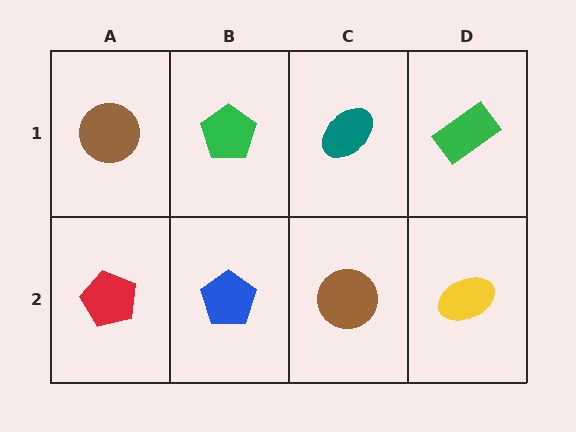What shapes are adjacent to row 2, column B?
A green pentagon (row 1, column B), a red pentagon (row 2, column A), a brown circle (row 2, column C).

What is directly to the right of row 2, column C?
A yellow ellipse.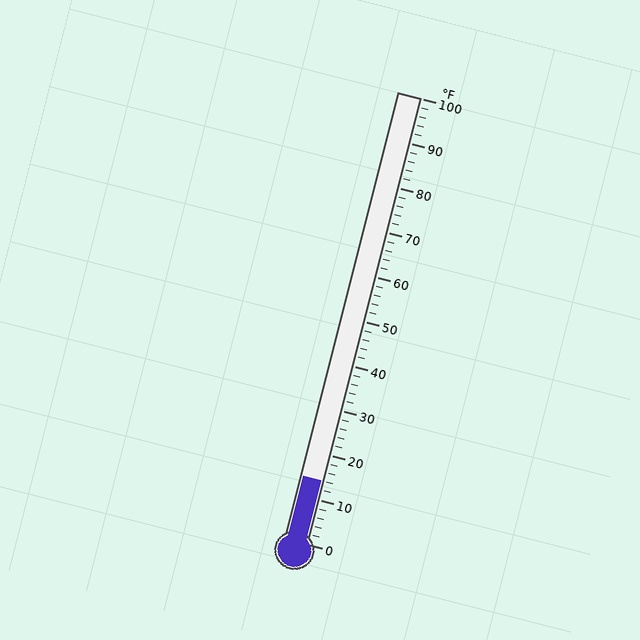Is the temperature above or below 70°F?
The temperature is below 70°F.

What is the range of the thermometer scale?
The thermometer scale ranges from 0°F to 100°F.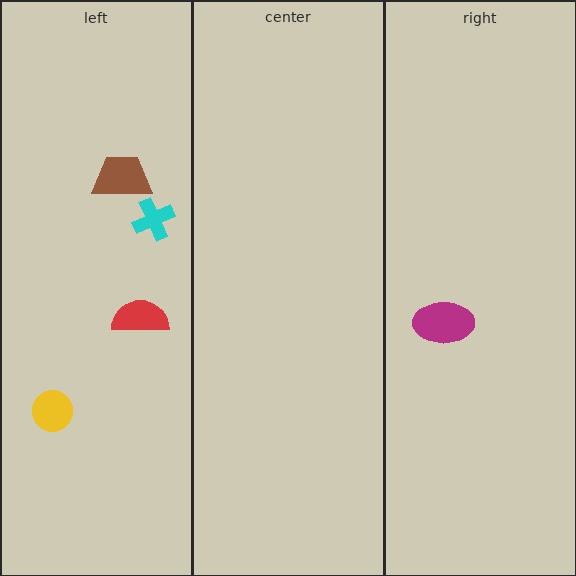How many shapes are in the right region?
1.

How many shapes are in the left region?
4.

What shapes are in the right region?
The magenta ellipse.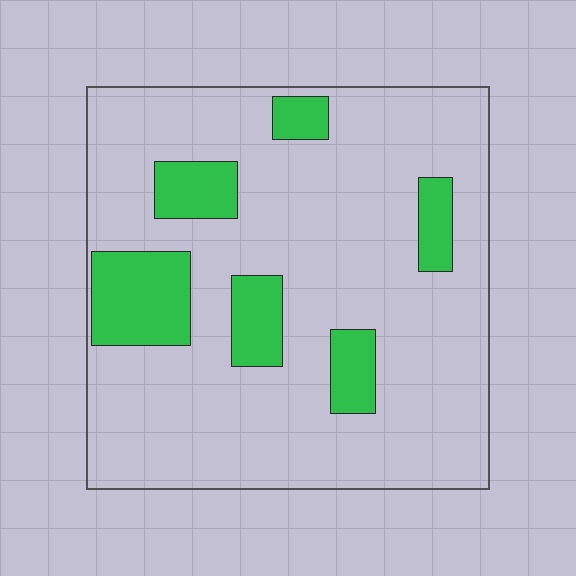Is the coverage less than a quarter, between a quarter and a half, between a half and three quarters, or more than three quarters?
Less than a quarter.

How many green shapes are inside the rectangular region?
6.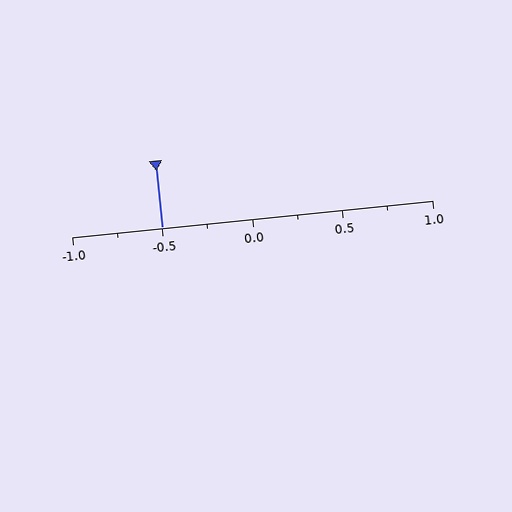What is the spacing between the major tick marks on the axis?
The major ticks are spaced 0.5 apart.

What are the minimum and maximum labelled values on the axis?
The axis runs from -1.0 to 1.0.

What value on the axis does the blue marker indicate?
The marker indicates approximately -0.5.